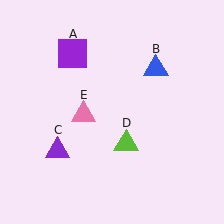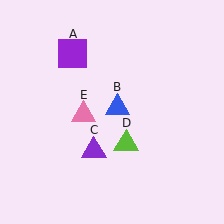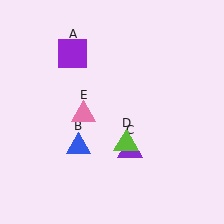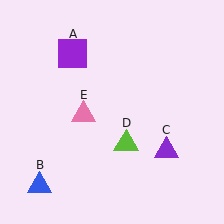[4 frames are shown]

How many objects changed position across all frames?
2 objects changed position: blue triangle (object B), purple triangle (object C).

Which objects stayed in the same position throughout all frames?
Purple square (object A) and lime triangle (object D) and pink triangle (object E) remained stationary.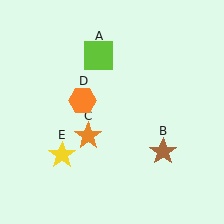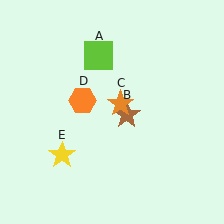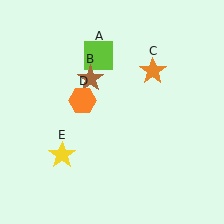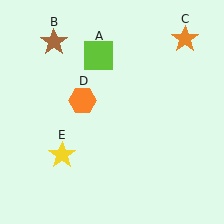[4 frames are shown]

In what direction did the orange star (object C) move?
The orange star (object C) moved up and to the right.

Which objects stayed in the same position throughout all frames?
Lime square (object A) and orange hexagon (object D) and yellow star (object E) remained stationary.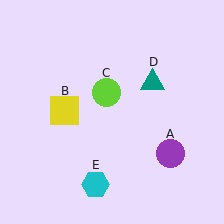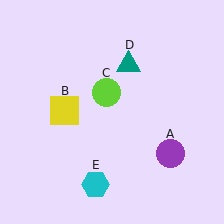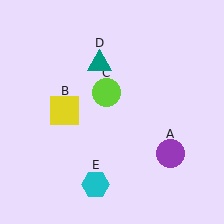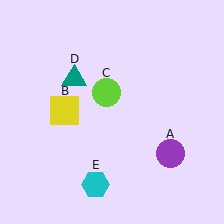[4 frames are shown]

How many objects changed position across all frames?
1 object changed position: teal triangle (object D).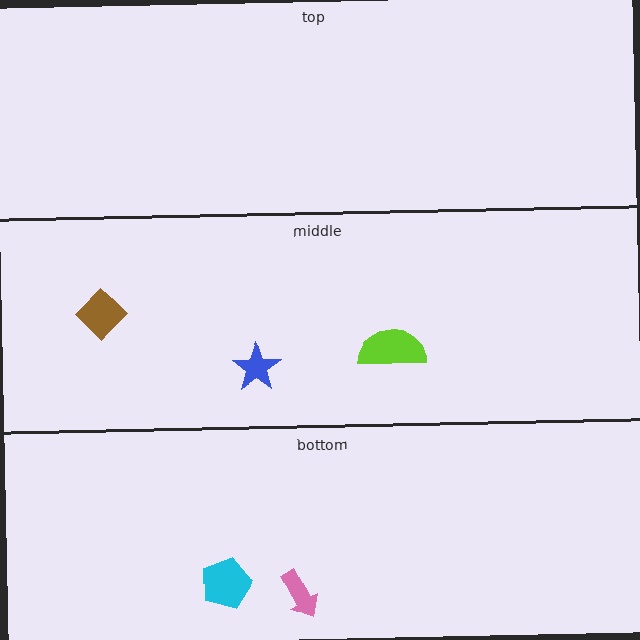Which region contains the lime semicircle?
The middle region.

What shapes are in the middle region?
The lime semicircle, the brown diamond, the blue star.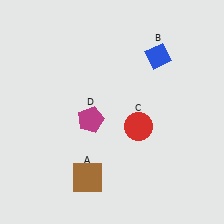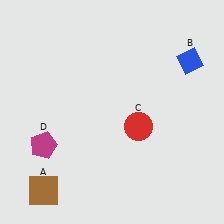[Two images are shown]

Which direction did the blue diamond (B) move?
The blue diamond (B) moved right.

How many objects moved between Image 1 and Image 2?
3 objects moved between the two images.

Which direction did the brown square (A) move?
The brown square (A) moved left.